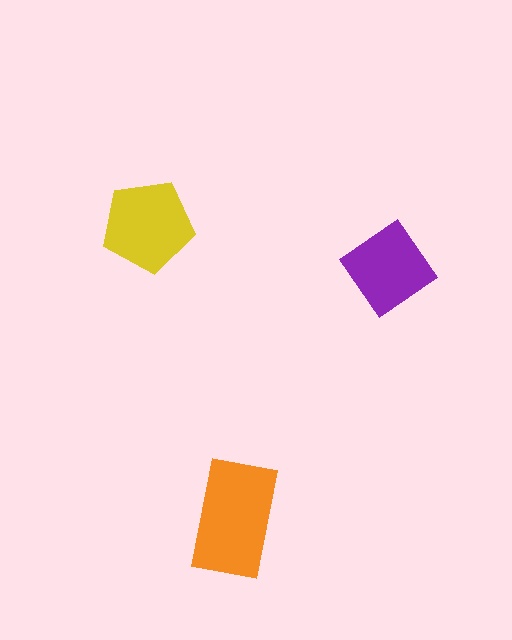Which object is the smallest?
The purple diamond.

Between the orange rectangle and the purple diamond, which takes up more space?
The orange rectangle.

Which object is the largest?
The orange rectangle.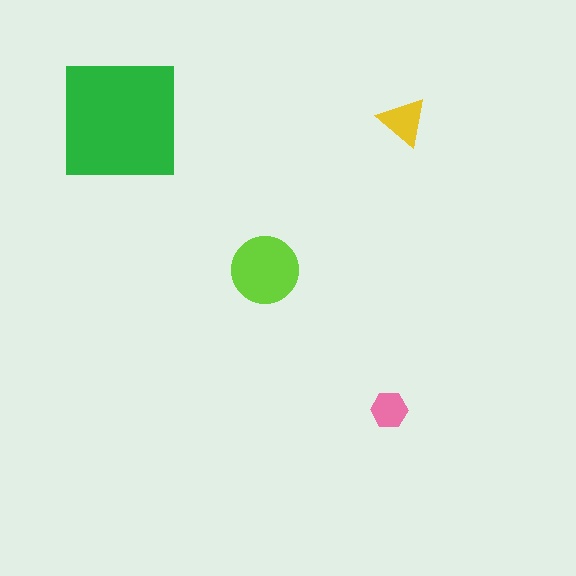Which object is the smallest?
The pink hexagon.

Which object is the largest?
The green square.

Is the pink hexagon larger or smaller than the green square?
Smaller.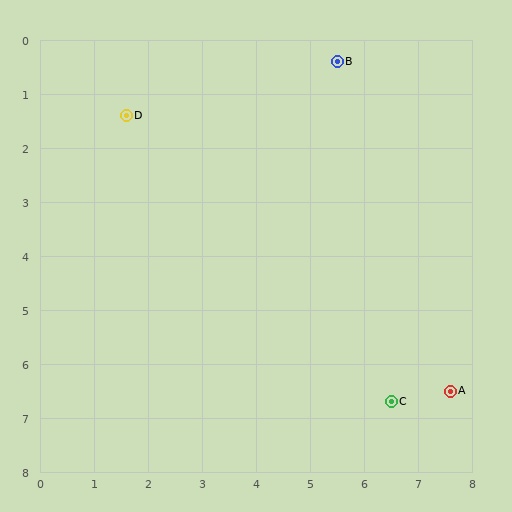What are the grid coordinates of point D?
Point D is at approximately (1.6, 1.4).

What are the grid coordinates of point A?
Point A is at approximately (7.6, 6.5).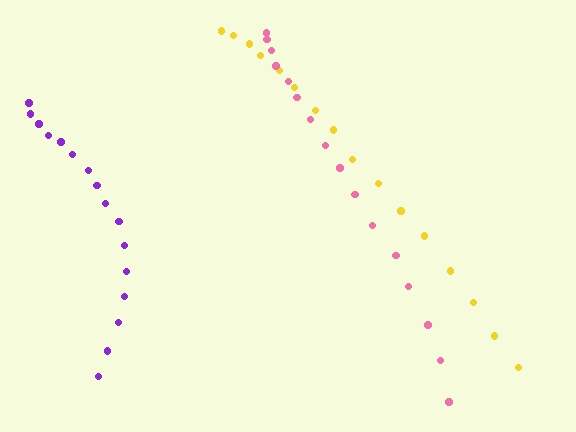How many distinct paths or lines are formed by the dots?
There are 3 distinct paths.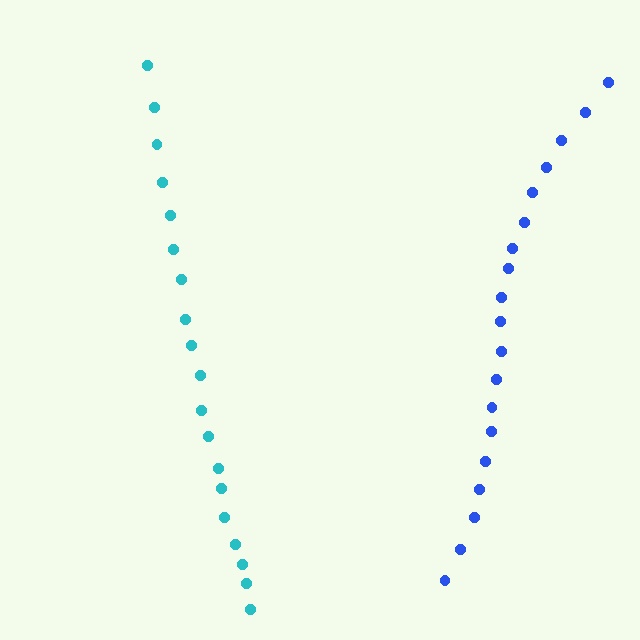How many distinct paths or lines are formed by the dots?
There are 2 distinct paths.